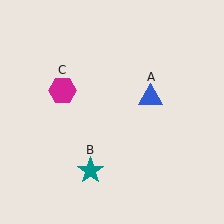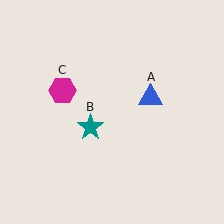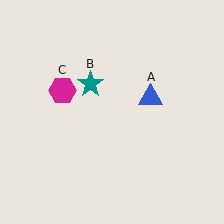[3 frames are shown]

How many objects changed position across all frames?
1 object changed position: teal star (object B).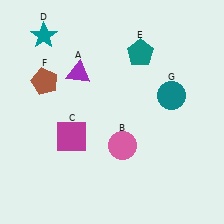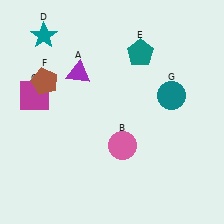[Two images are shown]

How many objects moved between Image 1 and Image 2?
1 object moved between the two images.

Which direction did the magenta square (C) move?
The magenta square (C) moved up.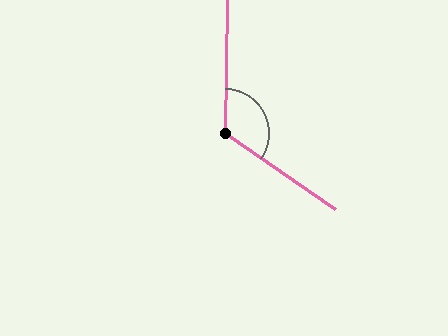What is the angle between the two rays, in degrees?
Approximately 124 degrees.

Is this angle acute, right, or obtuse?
It is obtuse.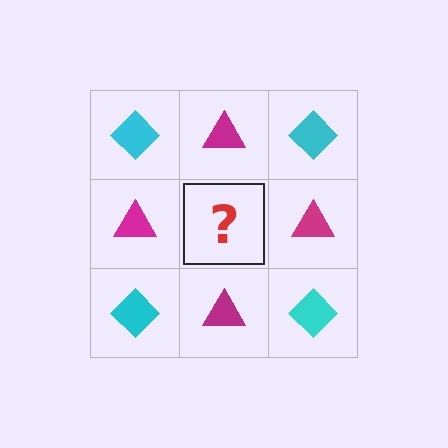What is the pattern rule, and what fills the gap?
The rule is that it alternates cyan diamond and magenta triangle in a checkerboard pattern. The gap should be filled with a cyan diamond.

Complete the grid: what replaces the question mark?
The question mark should be replaced with a cyan diamond.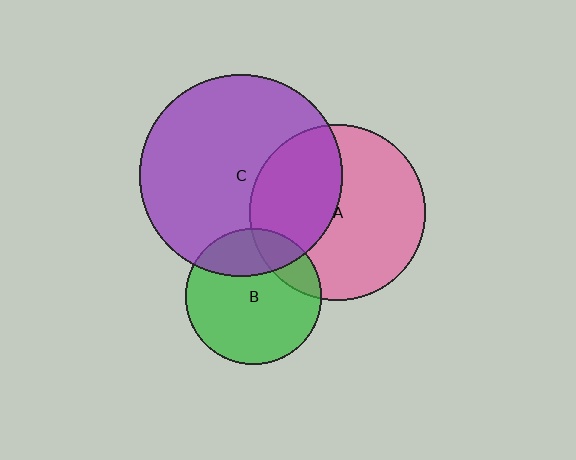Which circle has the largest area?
Circle C (purple).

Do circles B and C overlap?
Yes.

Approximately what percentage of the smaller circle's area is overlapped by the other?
Approximately 25%.